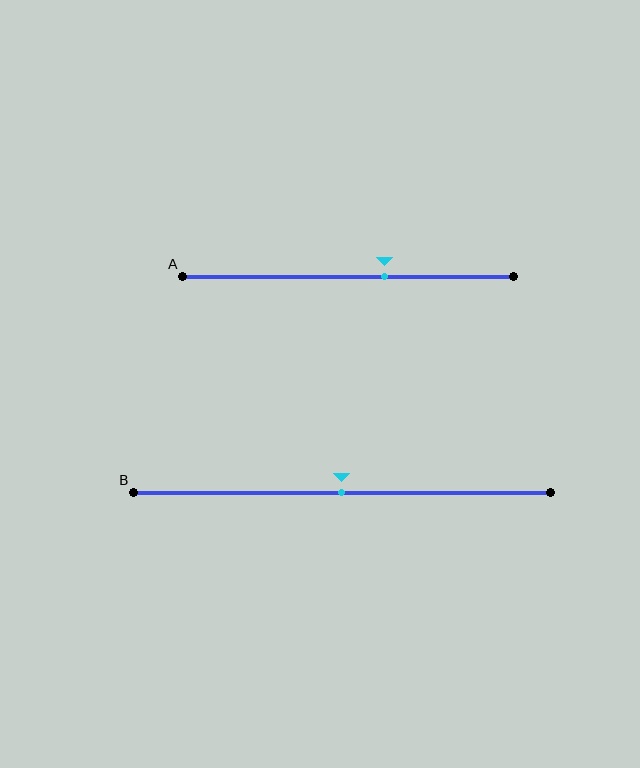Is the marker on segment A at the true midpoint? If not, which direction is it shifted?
No, the marker on segment A is shifted to the right by about 11% of the segment length.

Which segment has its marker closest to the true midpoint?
Segment B has its marker closest to the true midpoint.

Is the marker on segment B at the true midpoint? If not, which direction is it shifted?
Yes, the marker on segment B is at the true midpoint.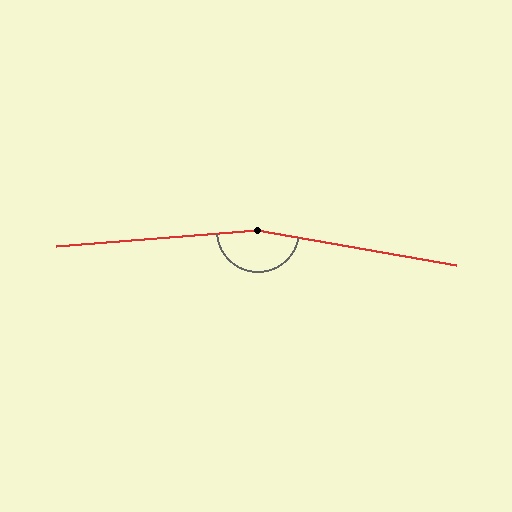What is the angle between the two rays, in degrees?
Approximately 165 degrees.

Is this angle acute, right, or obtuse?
It is obtuse.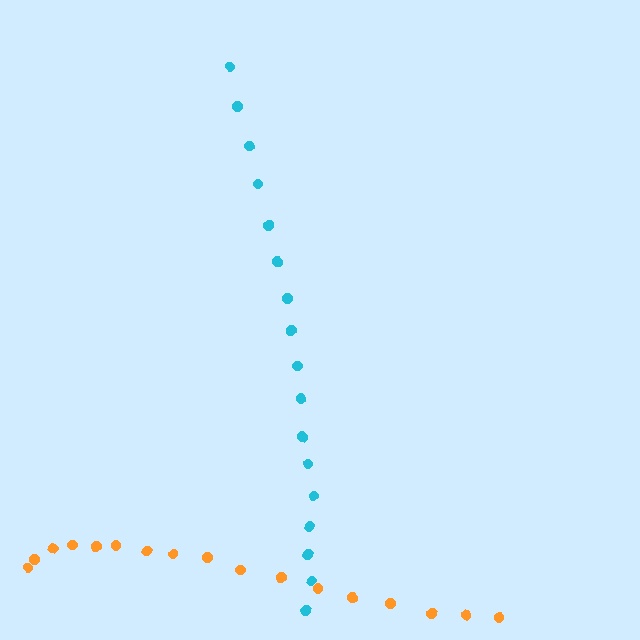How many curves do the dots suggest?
There are 2 distinct paths.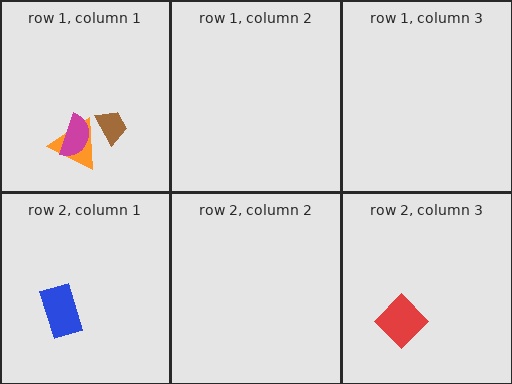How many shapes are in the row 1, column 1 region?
3.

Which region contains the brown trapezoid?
The row 1, column 1 region.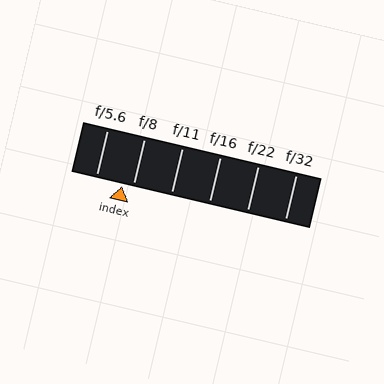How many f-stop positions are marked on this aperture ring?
There are 6 f-stop positions marked.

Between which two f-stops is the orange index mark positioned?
The index mark is between f/5.6 and f/8.